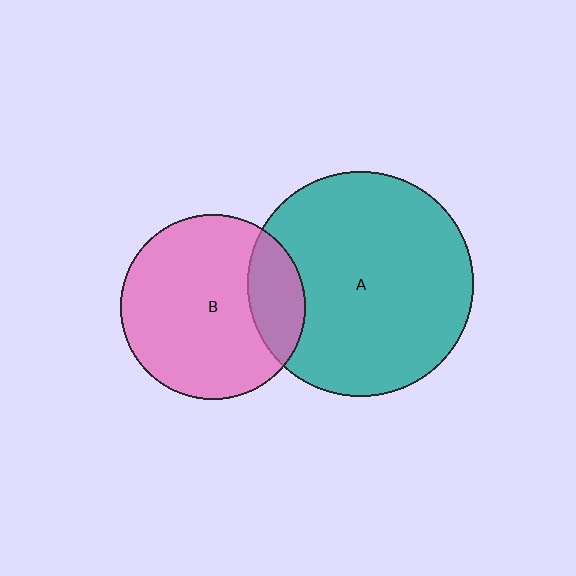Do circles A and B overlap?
Yes.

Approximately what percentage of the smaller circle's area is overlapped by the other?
Approximately 20%.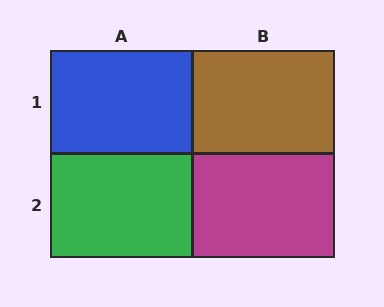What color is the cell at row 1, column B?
Brown.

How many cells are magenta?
1 cell is magenta.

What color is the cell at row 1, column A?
Blue.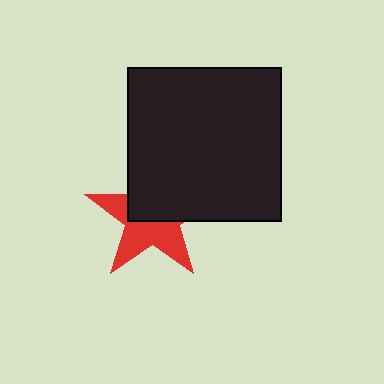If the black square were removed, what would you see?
You would see the complete red star.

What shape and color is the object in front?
The object in front is a black square.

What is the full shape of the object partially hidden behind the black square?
The partially hidden object is a red star.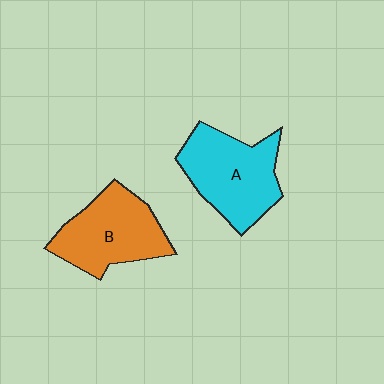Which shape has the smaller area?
Shape B (orange).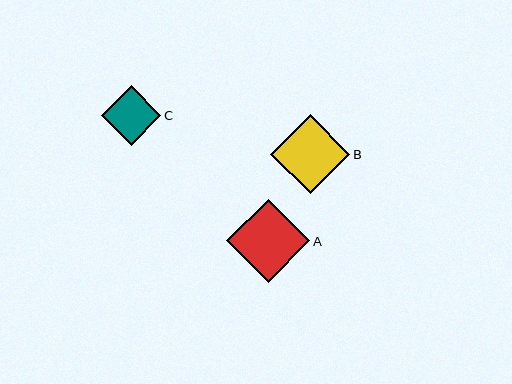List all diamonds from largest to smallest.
From largest to smallest: A, B, C.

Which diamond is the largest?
Diamond A is the largest with a size of approximately 83 pixels.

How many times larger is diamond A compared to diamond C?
Diamond A is approximately 1.4 times the size of diamond C.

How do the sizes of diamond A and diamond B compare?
Diamond A and diamond B are approximately the same size.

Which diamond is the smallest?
Diamond C is the smallest with a size of approximately 60 pixels.